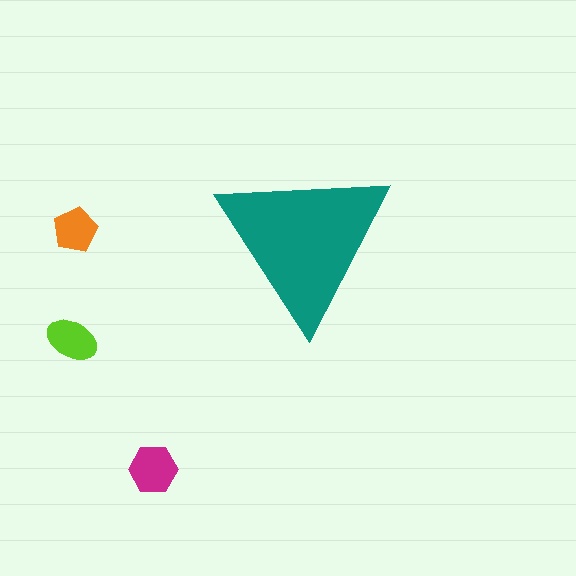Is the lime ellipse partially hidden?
No, the lime ellipse is fully visible.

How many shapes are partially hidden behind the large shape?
0 shapes are partially hidden.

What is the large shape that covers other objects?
A teal triangle.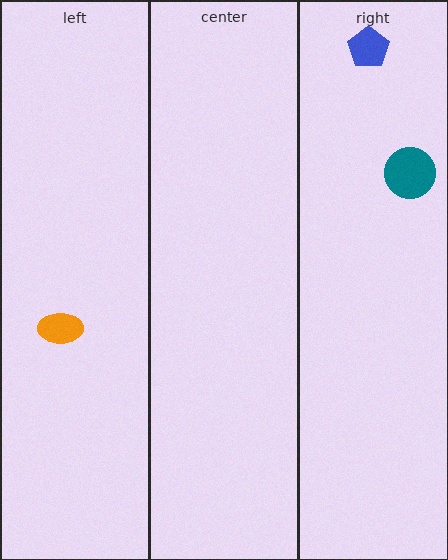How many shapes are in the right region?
2.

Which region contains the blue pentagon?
The right region.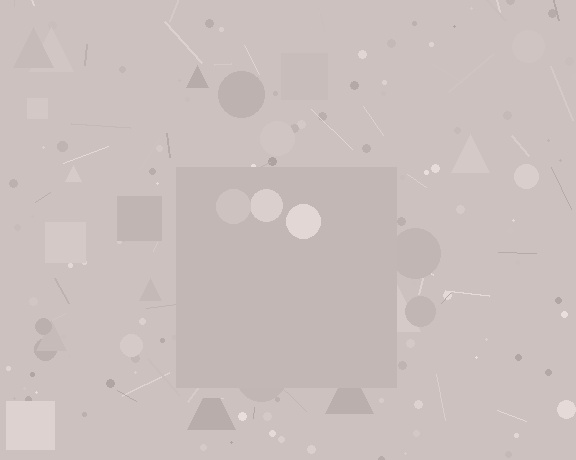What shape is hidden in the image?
A square is hidden in the image.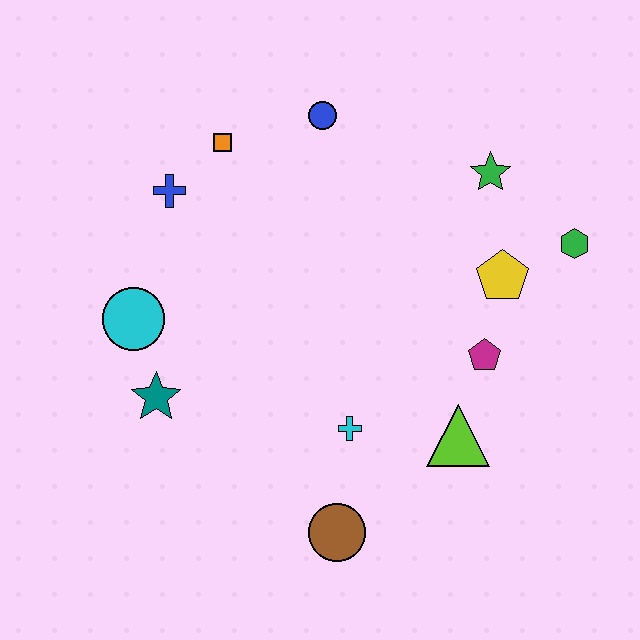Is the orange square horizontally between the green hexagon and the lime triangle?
No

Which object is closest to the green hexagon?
The yellow pentagon is closest to the green hexagon.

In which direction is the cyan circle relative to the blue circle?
The cyan circle is below the blue circle.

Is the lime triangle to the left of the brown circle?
No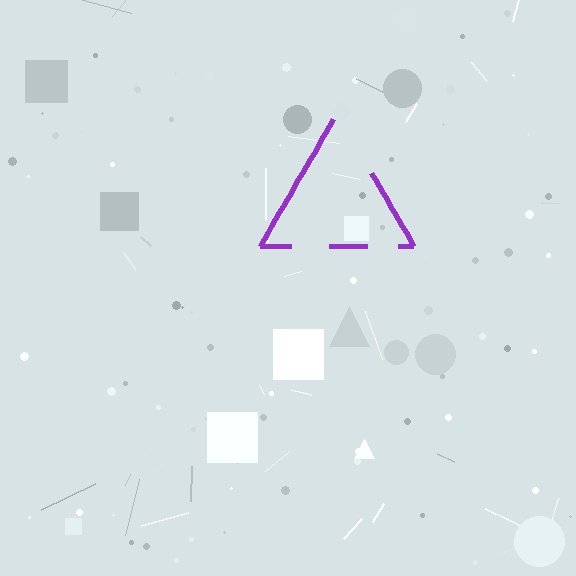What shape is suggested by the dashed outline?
The dashed outline suggests a triangle.